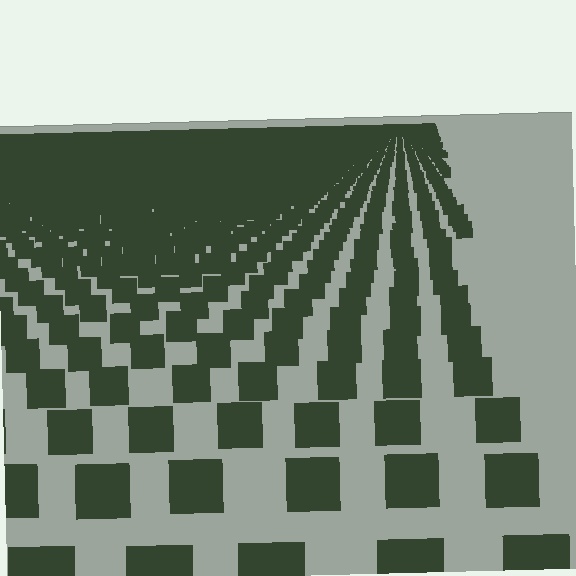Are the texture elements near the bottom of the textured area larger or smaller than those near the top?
Larger. Near the bottom, elements are closer to the viewer and appear at a bigger on-screen size.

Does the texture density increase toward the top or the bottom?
Density increases toward the top.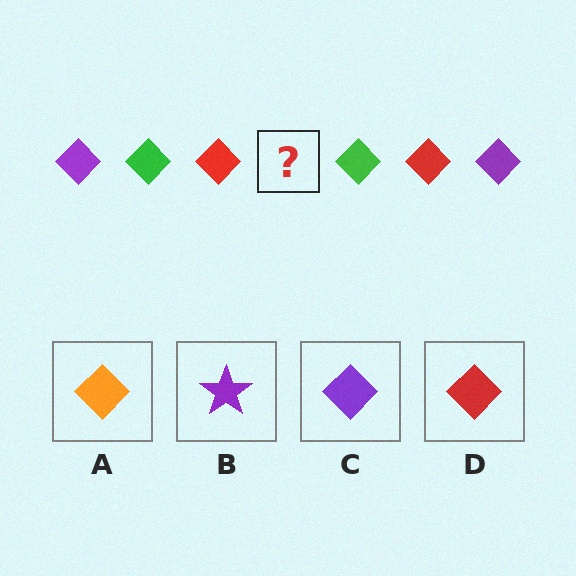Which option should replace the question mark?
Option C.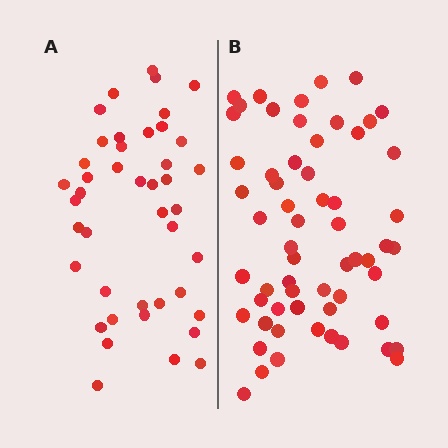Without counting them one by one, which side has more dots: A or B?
Region B (the right region) has more dots.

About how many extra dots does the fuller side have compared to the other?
Region B has approximately 15 more dots than region A.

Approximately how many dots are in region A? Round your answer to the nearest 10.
About 40 dots. (The exact count is 43, which rounds to 40.)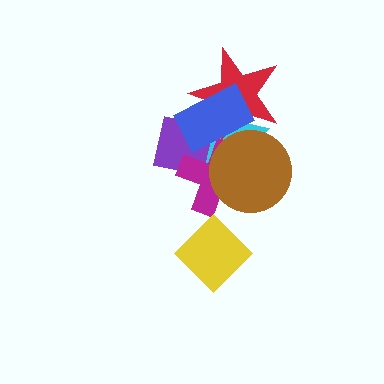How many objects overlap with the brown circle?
4 objects overlap with the brown circle.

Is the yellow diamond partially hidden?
No, no other shape covers it.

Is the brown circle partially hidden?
Yes, it is partially covered by another shape.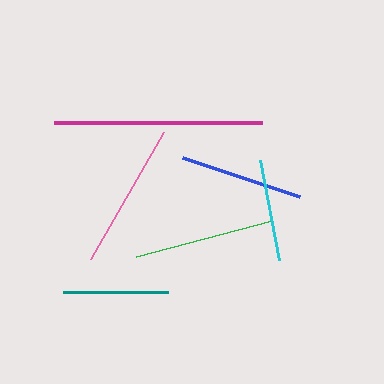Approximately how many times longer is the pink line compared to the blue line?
The pink line is approximately 1.2 times the length of the blue line.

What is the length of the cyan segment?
The cyan segment is approximately 103 pixels long.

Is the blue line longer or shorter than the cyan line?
The blue line is longer than the cyan line.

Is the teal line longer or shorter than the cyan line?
The teal line is longer than the cyan line.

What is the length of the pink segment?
The pink segment is approximately 146 pixels long.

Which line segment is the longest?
The magenta line is the longest at approximately 207 pixels.